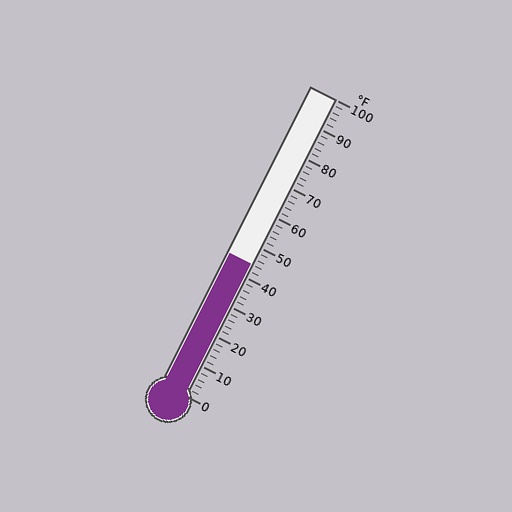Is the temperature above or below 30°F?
The temperature is above 30°F.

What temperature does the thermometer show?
The thermometer shows approximately 44°F.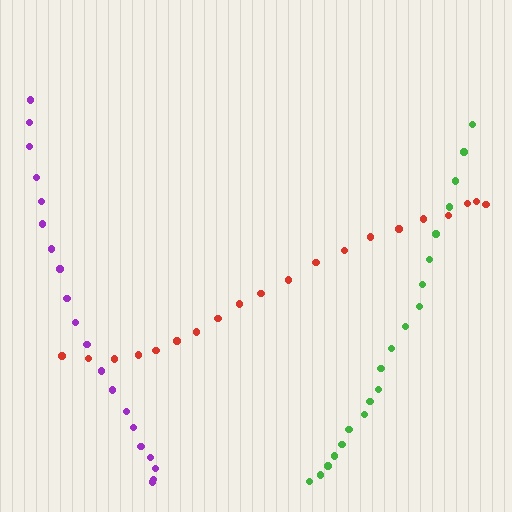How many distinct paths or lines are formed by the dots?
There are 3 distinct paths.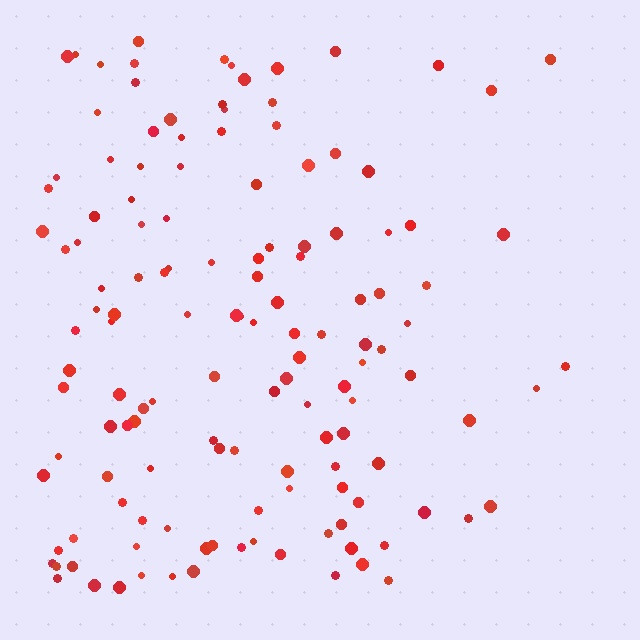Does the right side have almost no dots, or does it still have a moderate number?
Still a moderate number, just noticeably fewer than the left.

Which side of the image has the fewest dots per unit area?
The right.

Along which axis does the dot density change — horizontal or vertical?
Horizontal.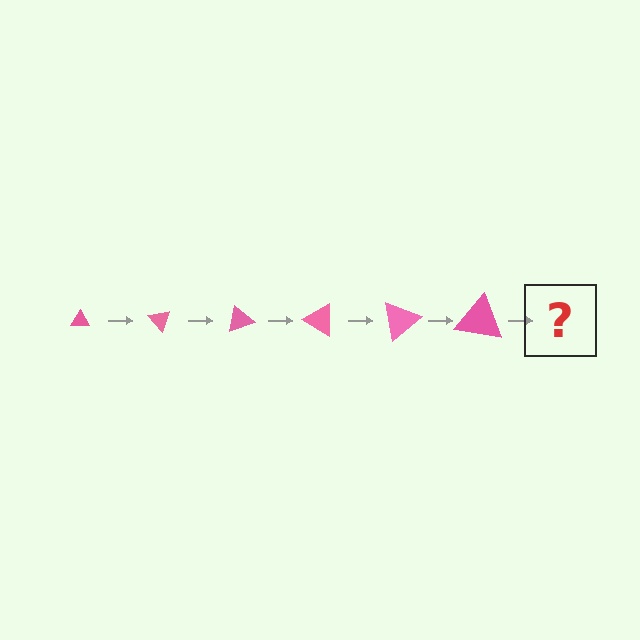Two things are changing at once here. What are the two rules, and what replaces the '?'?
The two rules are that the triangle grows larger each step and it rotates 50 degrees each step. The '?' should be a triangle, larger than the previous one and rotated 300 degrees from the start.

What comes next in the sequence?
The next element should be a triangle, larger than the previous one and rotated 300 degrees from the start.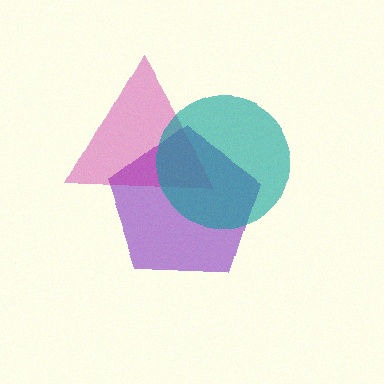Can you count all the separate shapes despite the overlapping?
Yes, there are 3 separate shapes.